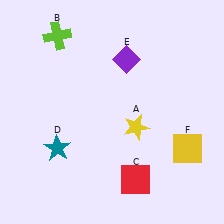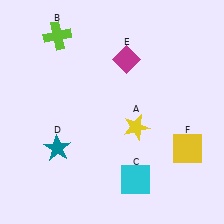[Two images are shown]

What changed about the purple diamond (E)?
In Image 1, E is purple. In Image 2, it changed to magenta.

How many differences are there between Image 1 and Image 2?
There are 2 differences between the two images.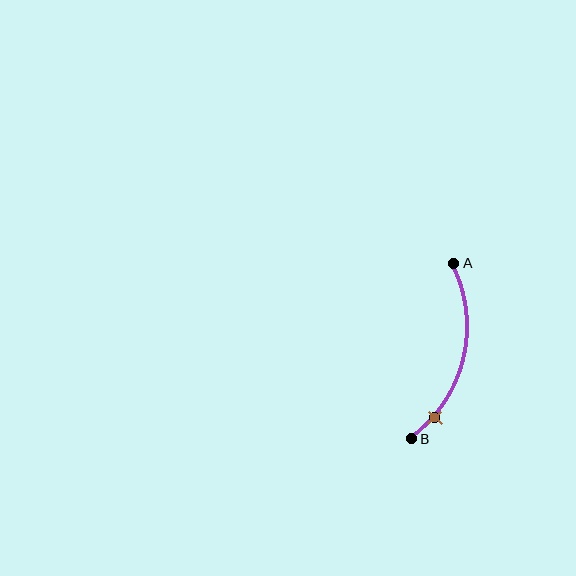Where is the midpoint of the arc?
The arc midpoint is the point on the curve farthest from the straight line joining A and B. It sits to the right of that line.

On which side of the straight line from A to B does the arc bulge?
The arc bulges to the right of the straight line connecting A and B.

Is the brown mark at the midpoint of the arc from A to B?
No. The brown mark lies on the arc but is closer to endpoint B. The arc midpoint would be at the point on the curve equidistant along the arc from both A and B.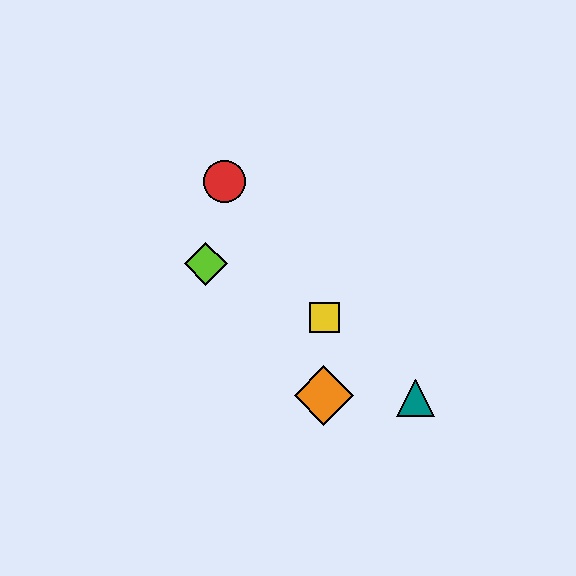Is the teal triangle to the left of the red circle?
No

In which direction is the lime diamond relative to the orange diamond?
The lime diamond is above the orange diamond.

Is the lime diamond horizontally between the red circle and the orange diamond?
No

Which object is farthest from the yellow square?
The red circle is farthest from the yellow square.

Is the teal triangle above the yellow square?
No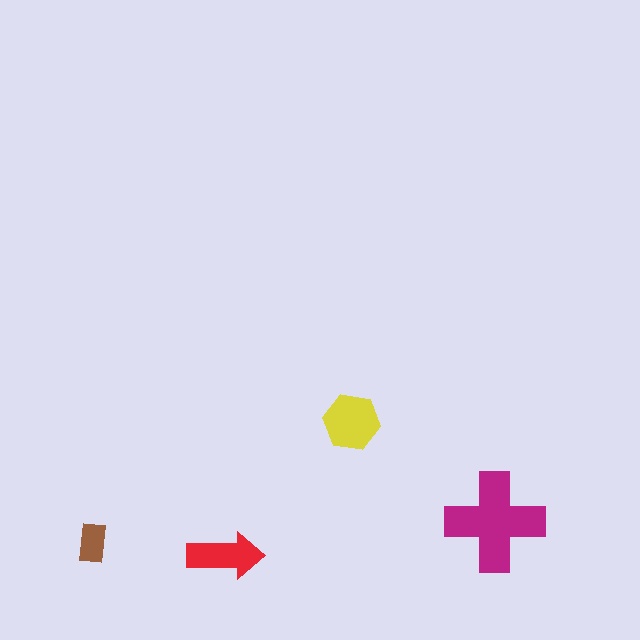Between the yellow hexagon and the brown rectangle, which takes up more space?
The yellow hexagon.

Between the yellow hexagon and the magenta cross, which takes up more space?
The magenta cross.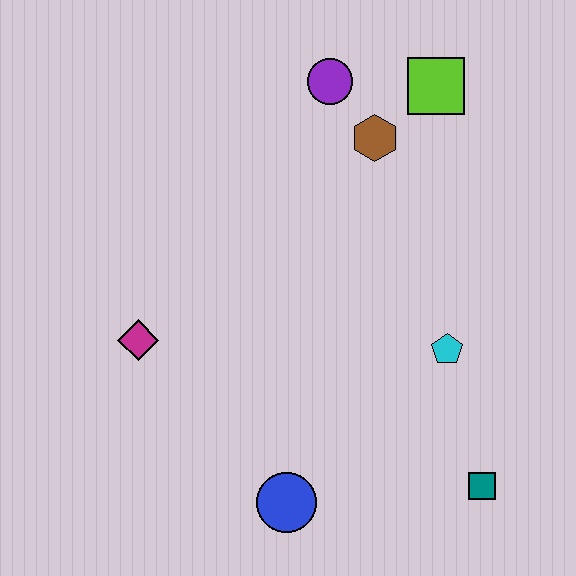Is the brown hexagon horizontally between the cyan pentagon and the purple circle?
Yes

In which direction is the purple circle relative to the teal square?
The purple circle is above the teal square.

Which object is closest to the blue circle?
The teal square is closest to the blue circle.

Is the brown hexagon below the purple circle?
Yes